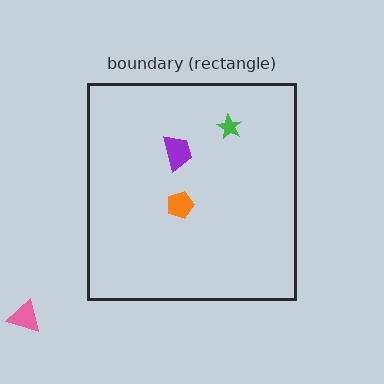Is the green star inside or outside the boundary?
Inside.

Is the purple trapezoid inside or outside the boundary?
Inside.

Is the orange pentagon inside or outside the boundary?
Inside.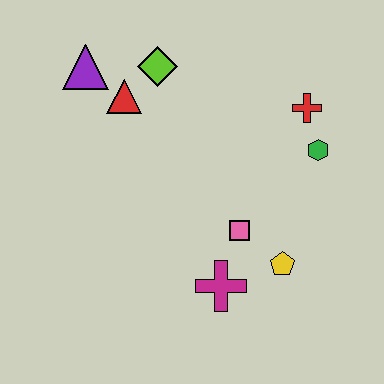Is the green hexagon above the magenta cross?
Yes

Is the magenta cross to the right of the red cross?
No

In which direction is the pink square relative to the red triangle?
The pink square is below the red triangle.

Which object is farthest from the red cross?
The purple triangle is farthest from the red cross.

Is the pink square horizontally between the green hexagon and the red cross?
No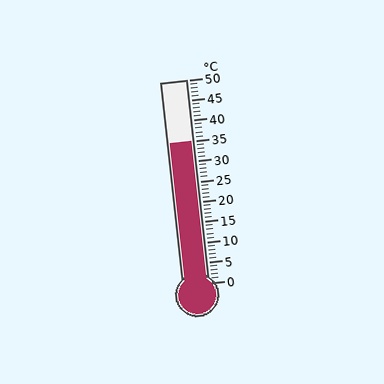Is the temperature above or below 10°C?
The temperature is above 10°C.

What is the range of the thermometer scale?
The thermometer scale ranges from 0°C to 50°C.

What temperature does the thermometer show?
The thermometer shows approximately 35°C.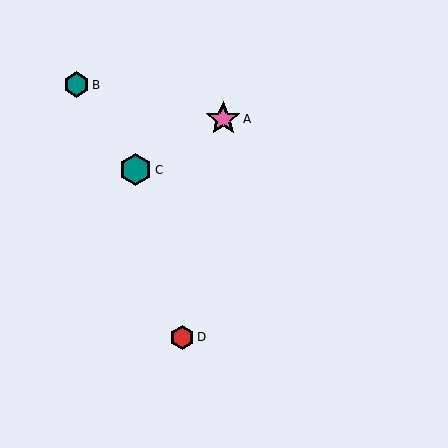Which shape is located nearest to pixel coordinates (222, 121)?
The pink star (labeled A) at (223, 119) is nearest to that location.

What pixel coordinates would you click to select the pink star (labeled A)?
Click at (223, 119) to select the pink star A.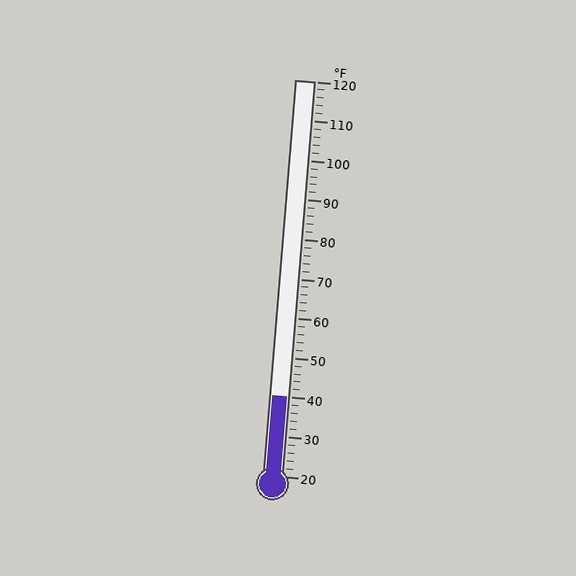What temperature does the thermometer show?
The thermometer shows approximately 40°F.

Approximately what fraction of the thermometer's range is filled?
The thermometer is filled to approximately 20% of its range.